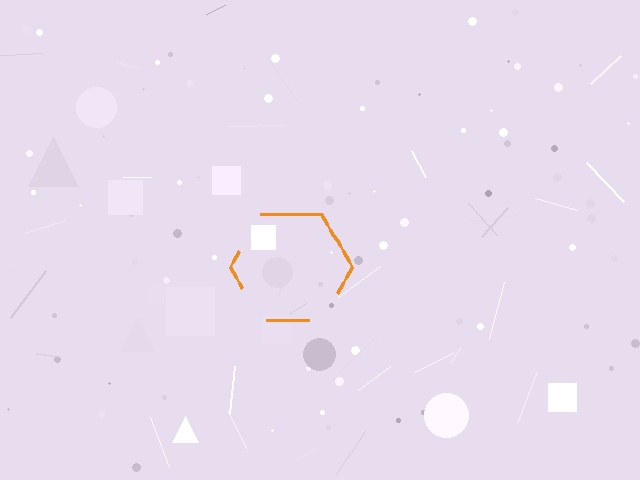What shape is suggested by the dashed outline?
The dashed outline suggests a hexagon.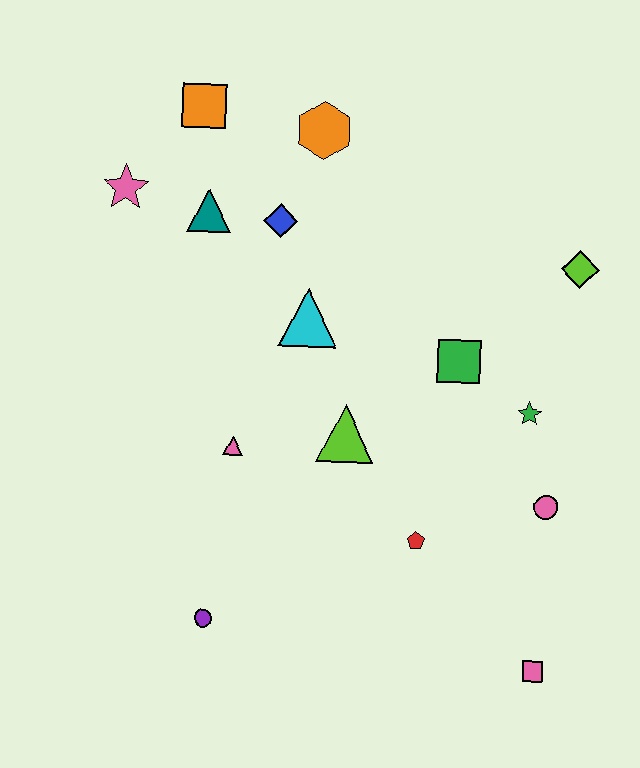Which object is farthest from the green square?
The pink star is farthest from the green square.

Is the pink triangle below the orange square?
Yes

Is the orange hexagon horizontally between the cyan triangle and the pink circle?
Yes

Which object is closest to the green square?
The green star is closest to the green square.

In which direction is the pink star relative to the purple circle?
The pink star is above the purple circle.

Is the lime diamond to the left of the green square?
No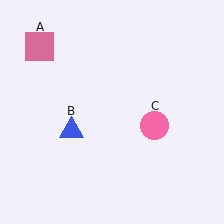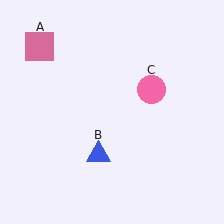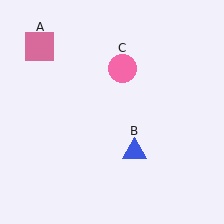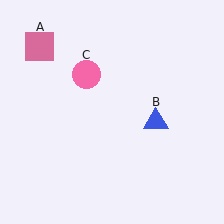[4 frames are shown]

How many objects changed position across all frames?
2 objects changed position: blue triangle (object B), pink circle (object C).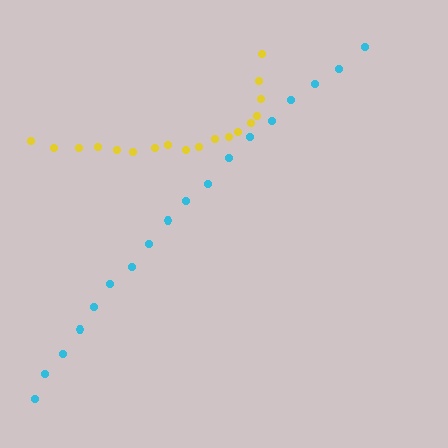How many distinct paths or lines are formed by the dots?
There are 2 distinct paths.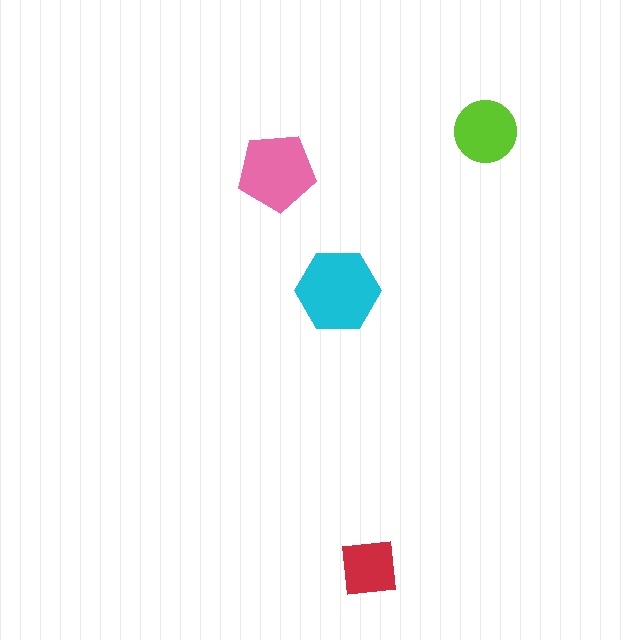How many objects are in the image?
There are 4 objects in the image.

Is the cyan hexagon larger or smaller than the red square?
Larger.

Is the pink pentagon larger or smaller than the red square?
Larger.